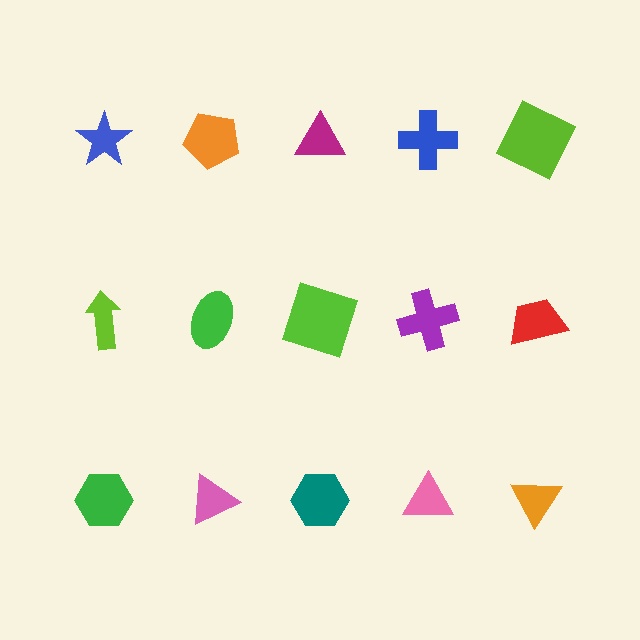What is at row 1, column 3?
A magenta triangle.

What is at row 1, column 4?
A blue cross.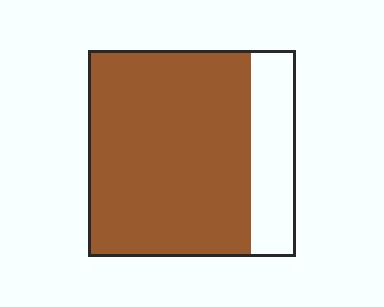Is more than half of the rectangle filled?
Yes.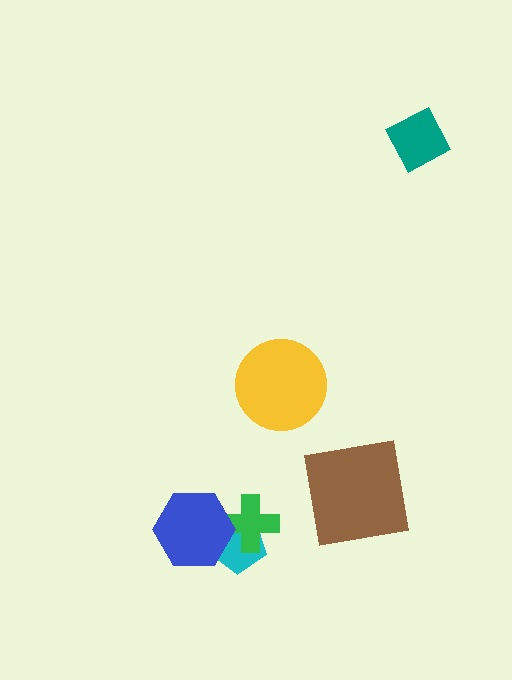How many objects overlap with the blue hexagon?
2 objects overlap with the blue hexagon.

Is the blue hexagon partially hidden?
No, no other shape covers it.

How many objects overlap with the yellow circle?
0 objects overlap with the yellow circle.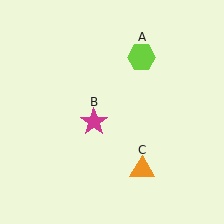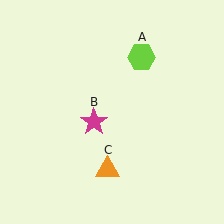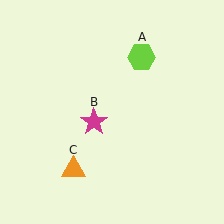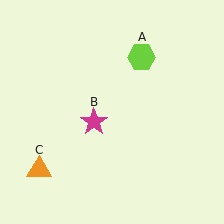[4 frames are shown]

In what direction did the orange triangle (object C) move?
The orange triangle (object C) moved left.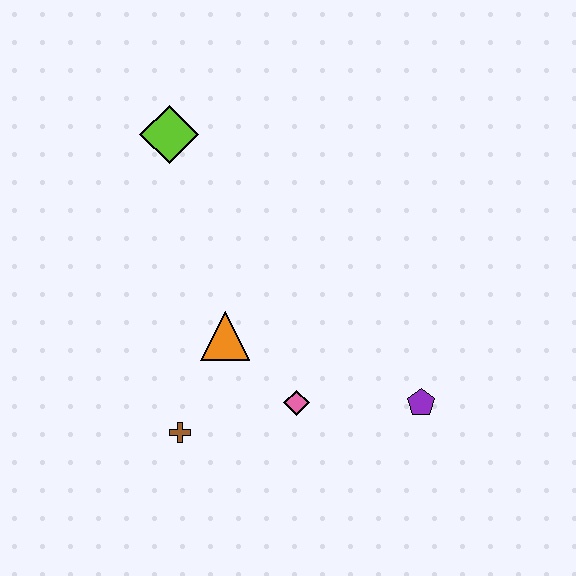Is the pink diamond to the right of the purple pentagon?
No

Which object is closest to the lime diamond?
The orange triangle is closest to the lime diamond.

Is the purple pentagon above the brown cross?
Yes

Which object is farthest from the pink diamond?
The lime diamond is farthest from the pink diamond.